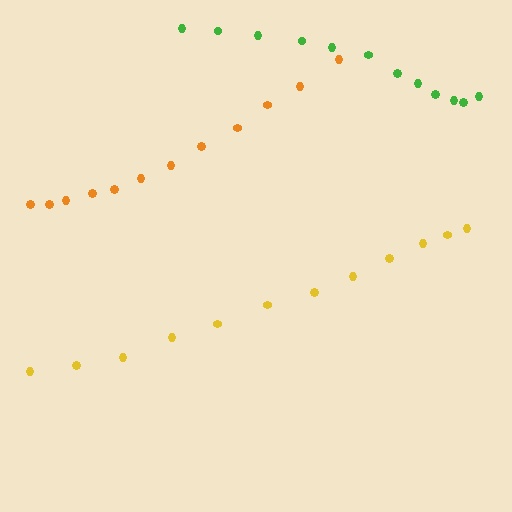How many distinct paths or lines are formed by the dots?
There are 3 distinct paths.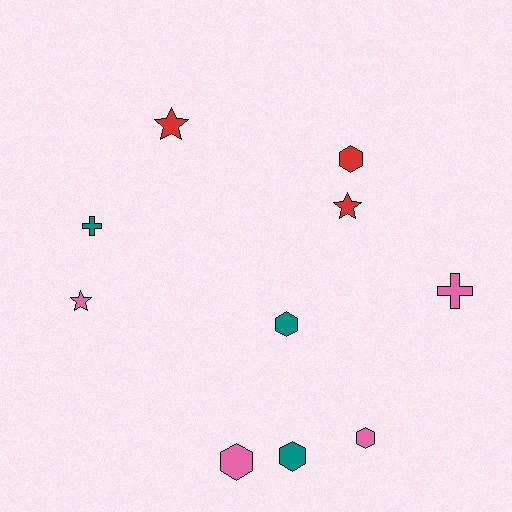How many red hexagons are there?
There is 1 red hexagon.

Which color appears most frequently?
Pink, with 4 objects.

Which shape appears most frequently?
Hexagon, with 5 objects.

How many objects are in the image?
There are 10 objects.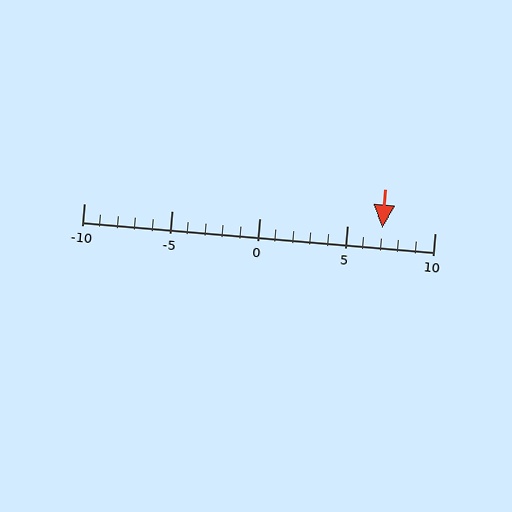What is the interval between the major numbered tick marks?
The major tick marks are spaced 5 units apart.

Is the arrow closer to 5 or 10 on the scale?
The arrow is closer to 5.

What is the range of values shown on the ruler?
The ruler shows values from -10 to 10.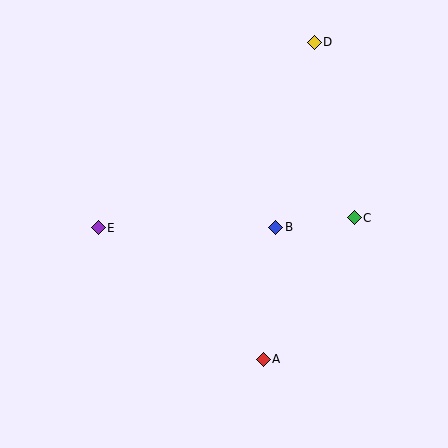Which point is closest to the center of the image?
Point B at (276, 227) is closest to the center.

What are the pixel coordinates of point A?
Point A is at (263, 359).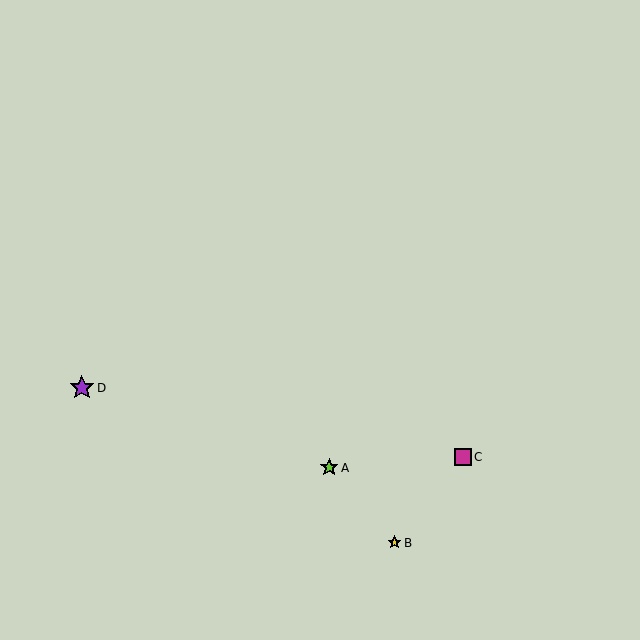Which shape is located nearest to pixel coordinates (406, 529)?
The yellow star (labeled B) at (394, 542) is nearest to that location.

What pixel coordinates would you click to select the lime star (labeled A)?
Click at (329, 467) to select the lime star A.